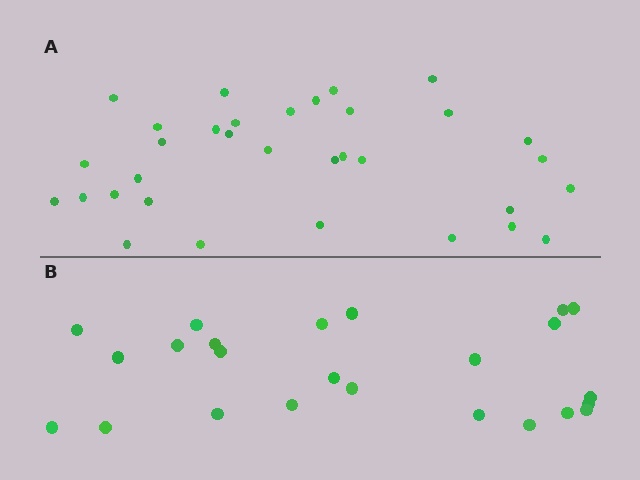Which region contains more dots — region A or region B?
Region A (the top region) has more dots.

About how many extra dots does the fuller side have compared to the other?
Region A has roughly 8 or so more dots than region B.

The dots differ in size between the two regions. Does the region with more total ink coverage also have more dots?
No. Region B has more total ink coverage because its dots are larger, but region A actually contains more individual dots. Total area can be misleading — the number of items is what matters here.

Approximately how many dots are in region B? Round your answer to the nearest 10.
About 20 dots. (The exact count is 24, which rounds to 20.)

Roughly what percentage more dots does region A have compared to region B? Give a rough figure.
About 40% more.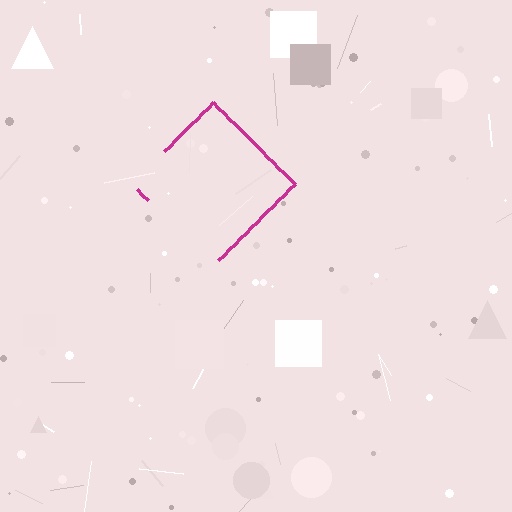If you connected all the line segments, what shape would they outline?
They would outline a diamond.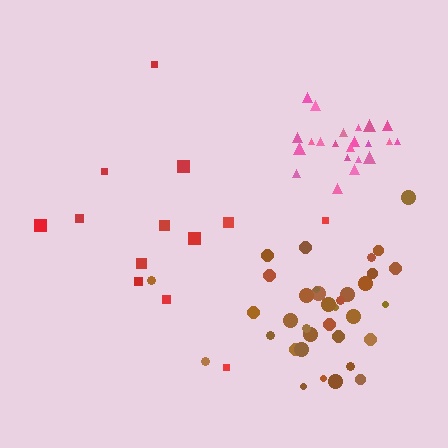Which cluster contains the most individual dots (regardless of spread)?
Brown (35).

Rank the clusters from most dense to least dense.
pink, brown, red.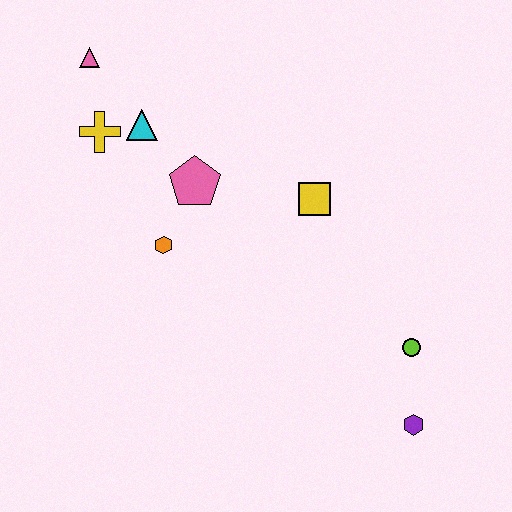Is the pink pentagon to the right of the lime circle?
No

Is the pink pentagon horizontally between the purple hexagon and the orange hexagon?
Yes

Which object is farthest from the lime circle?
The pink triangle is farthest from the lime circle.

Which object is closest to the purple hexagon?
The lime circle is closest to the purple hexagon.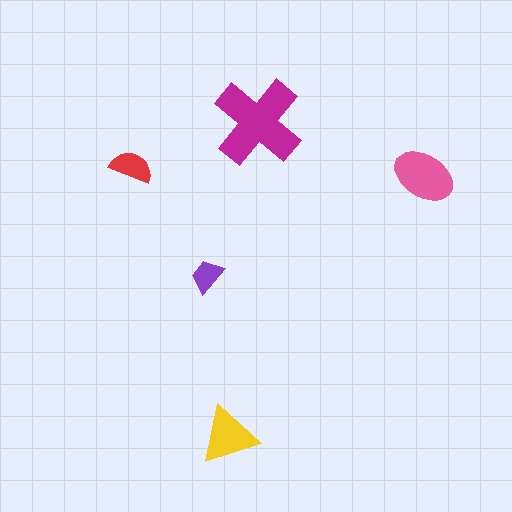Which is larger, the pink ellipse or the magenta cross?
The magenta cross.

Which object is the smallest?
The purple trapezoid.